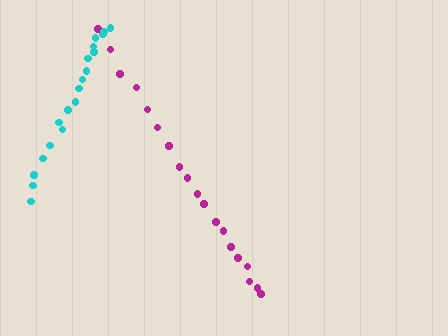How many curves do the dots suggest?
There are 2 distinct paths.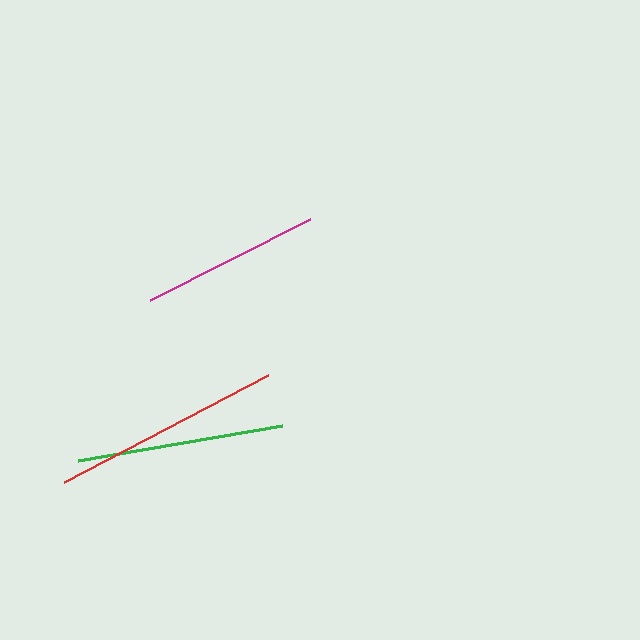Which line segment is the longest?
The red line is the longest at approximately 231 pixels.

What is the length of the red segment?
The red segment is approximately 231 pixels long.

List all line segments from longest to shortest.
From longest to shortest: red, green, magenta.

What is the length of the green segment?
The green segment is approximately 208 pixels long.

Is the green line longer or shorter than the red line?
The red line is longer than the green line.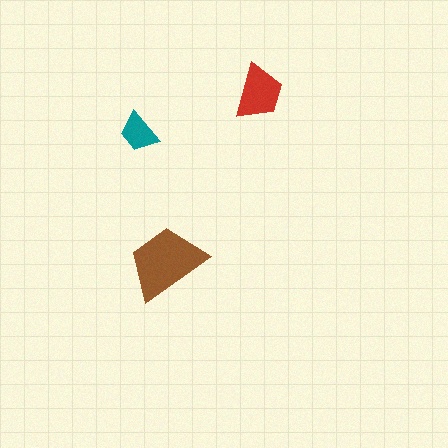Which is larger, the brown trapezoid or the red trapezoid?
The brown one.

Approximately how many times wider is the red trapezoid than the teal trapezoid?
About 1.5 times wider.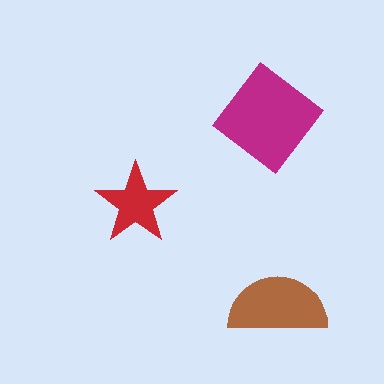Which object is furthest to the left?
The red star is leftmost.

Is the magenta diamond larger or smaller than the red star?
Larger.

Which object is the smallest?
The red star.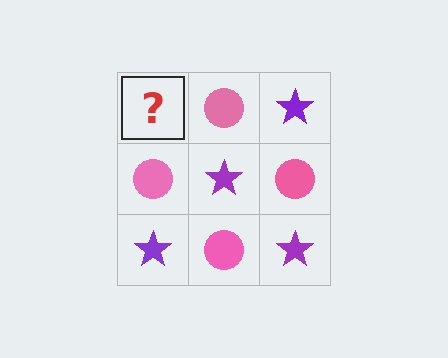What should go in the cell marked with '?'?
The missing cell should contain a purple star.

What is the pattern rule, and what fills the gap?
The rule is that it alternates purple star and pink circle in a checkerboard pattern. The gap should be filled with a purple star.